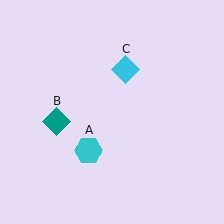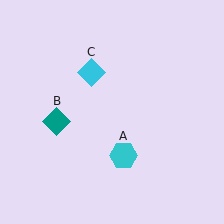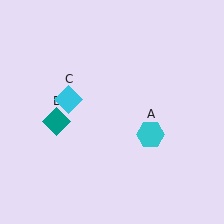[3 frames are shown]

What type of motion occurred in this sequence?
The cyan hexagon (object A), cyan diamond (object C) rotated counterclockwise around the center of the scene.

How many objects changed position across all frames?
2 objects changed position: cyan hexagon (object A), cyan diamond (object C).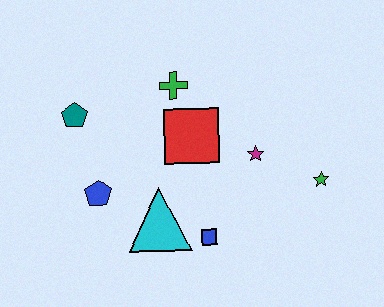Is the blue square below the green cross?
Yes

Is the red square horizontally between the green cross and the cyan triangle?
No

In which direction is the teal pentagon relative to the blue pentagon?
The teal pentagon is above the blue pentagon.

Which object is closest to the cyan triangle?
The blue square is closest to the cyan triangle.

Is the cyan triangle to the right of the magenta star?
No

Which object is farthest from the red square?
The green star is farthest from the red square.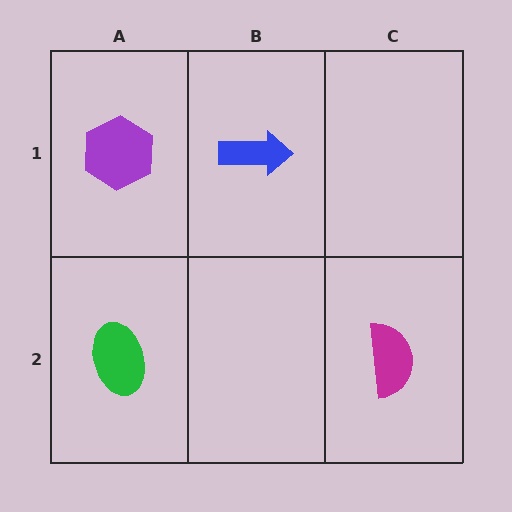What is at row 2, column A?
A green ellipse.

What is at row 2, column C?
A magenta semicircle.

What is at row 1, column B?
A blue arrow.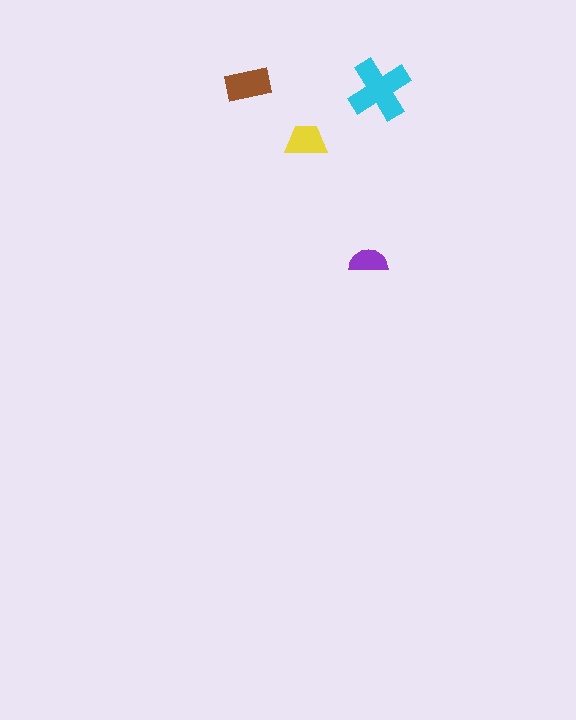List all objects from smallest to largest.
The purple semicircle, the yellow trapezoid, the brown rectangle, the cyan cross.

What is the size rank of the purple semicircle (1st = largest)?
4th.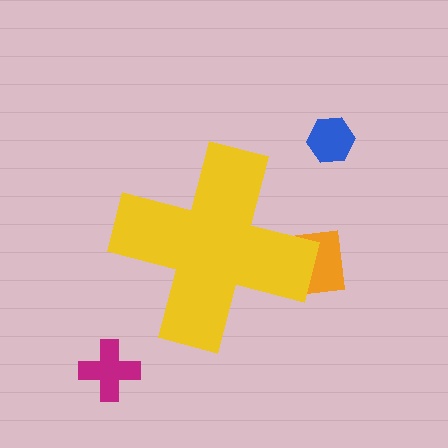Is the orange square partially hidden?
Yes, the orange square is partially hidden behind the yellow cross.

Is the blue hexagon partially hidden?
No, the blue hexagon is fully visible.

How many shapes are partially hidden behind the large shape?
1 shape is partially hidden.